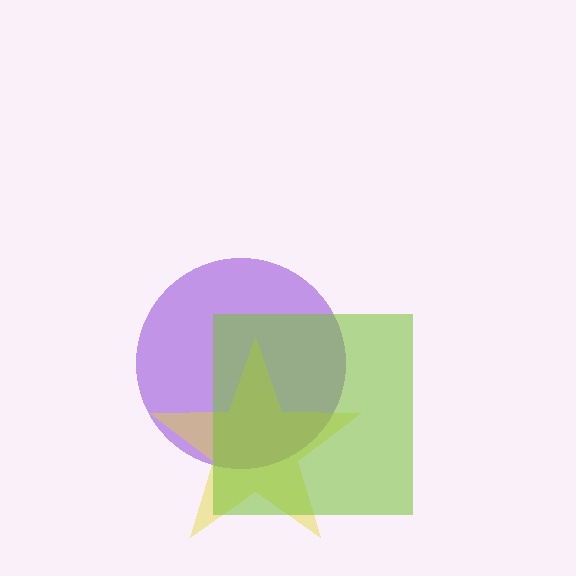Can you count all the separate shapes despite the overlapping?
Yes, there are 3 separate shapes.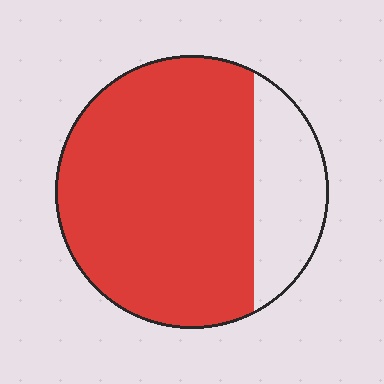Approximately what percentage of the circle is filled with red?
Approximately 80%.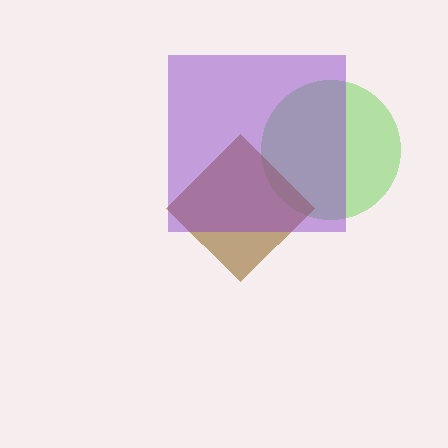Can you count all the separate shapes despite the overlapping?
Yes, there are 3 separate shapes.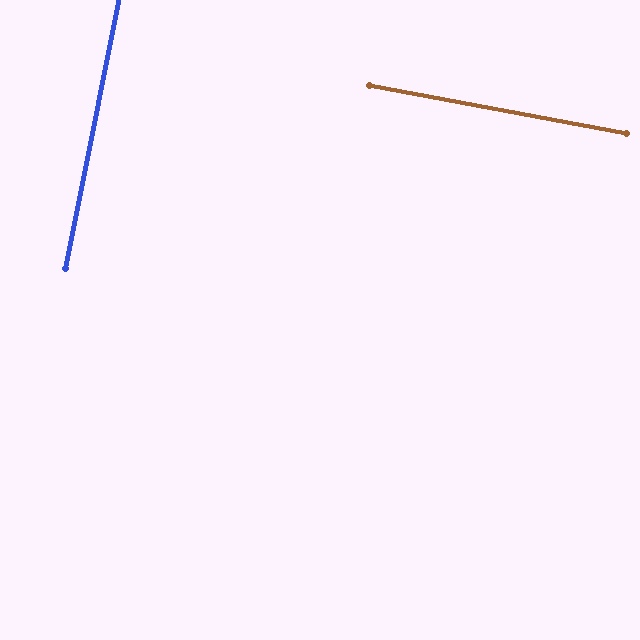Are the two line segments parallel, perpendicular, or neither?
Perpendicular — they meet at approximately 89°.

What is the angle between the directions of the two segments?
Approximately 89 degrees.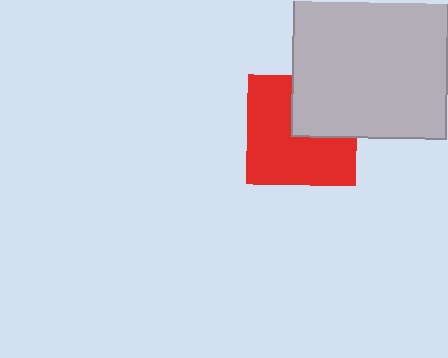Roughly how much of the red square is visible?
Most of it is visible (roughly 66%).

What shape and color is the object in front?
The object in front is a light gray square.